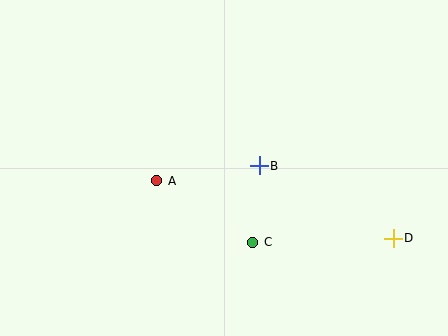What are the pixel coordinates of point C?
Point C is at (253, 242).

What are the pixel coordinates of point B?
Point B is at (259, 166).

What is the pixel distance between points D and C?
The distance between D and C is 140 pixels.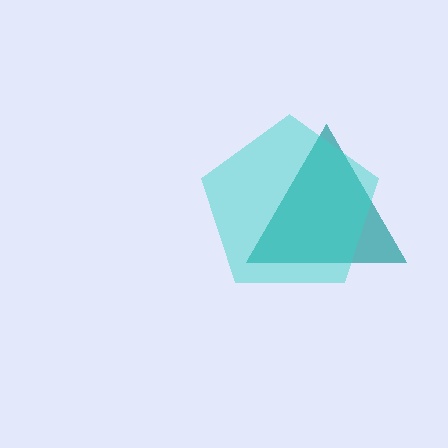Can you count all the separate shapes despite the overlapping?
Yes, there are 2 separate shapes.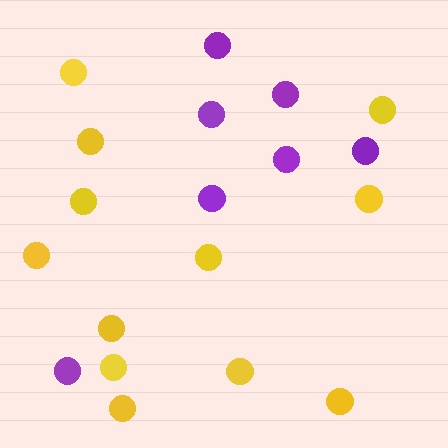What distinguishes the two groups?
There are 2 groups: one group of purple circles (7) and one group of yellow circles (12).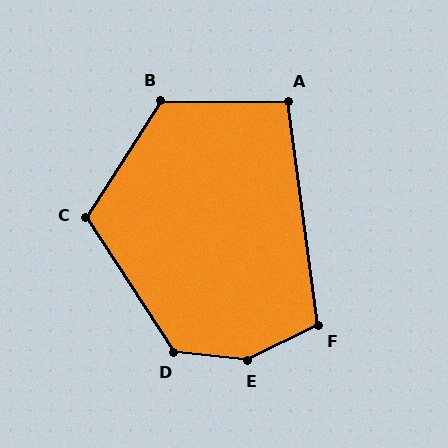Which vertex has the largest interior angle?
E, at approximately 148 degrees.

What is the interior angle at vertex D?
Approximately 129 degrees (obtuse).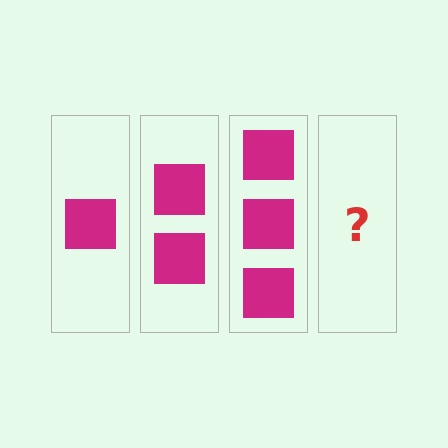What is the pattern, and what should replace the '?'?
The pattern is that each step adds one more square. The '?' should be 4 squares.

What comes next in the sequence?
The next element should be 4 squares.